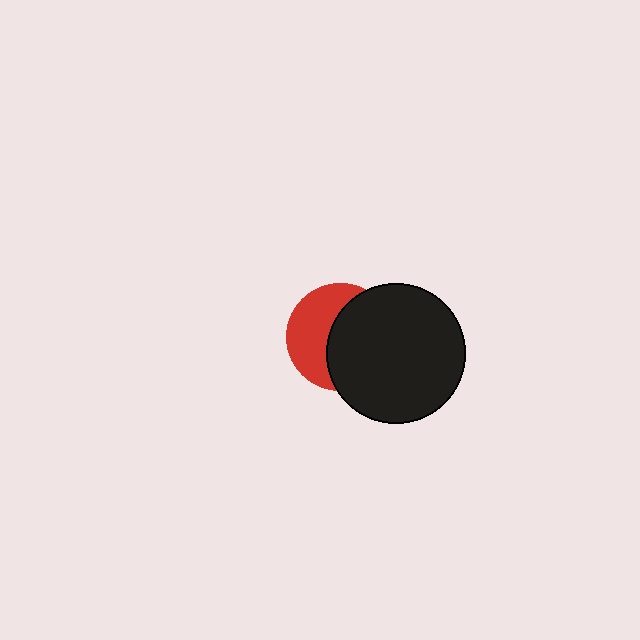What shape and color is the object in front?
The object in front is a black circle.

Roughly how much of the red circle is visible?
A small part of it is visible (roughly 45%).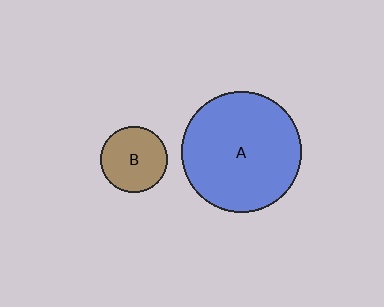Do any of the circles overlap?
No, none of the circles overlap.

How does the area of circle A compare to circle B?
Approximately 3.3 times.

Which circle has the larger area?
Circle A (blue).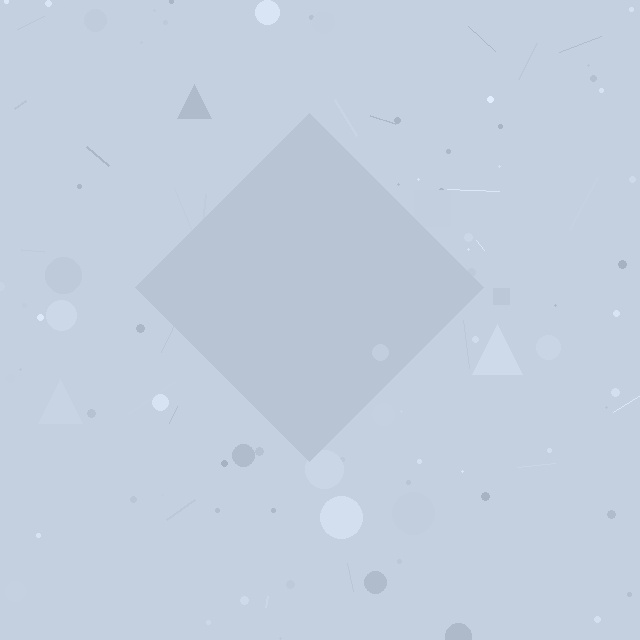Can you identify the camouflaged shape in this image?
The camouflaged shape is a diamond.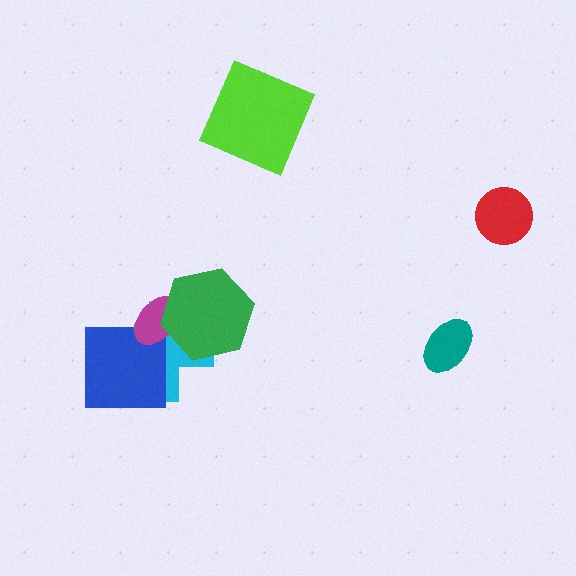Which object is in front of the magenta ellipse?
The green hexagon is in front of the magenta ellipse.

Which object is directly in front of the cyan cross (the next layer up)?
The blue square is directly in front of the cyan cross.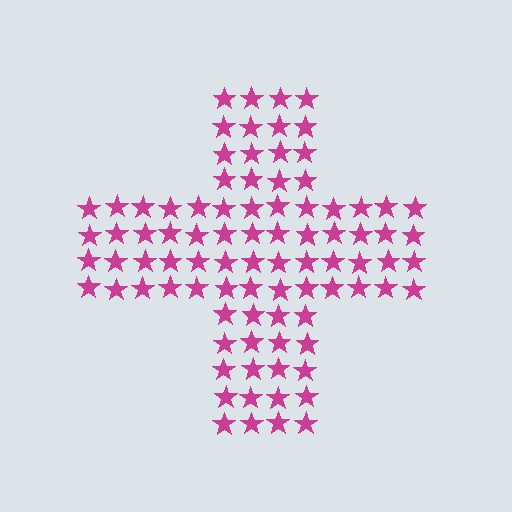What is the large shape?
The large shape is a cross.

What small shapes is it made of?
It is made of small stars.